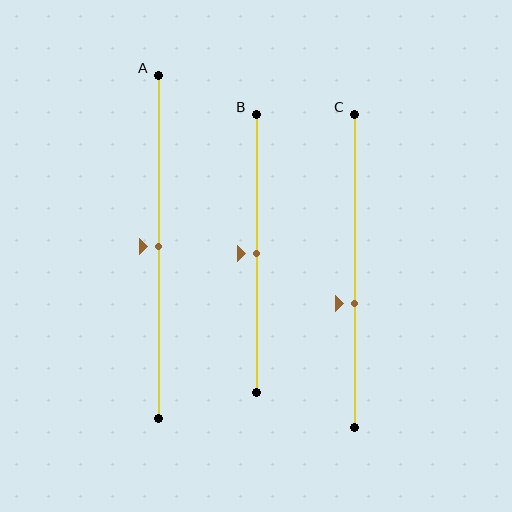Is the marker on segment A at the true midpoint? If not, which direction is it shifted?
Yes, the marker on segment A is at the true midpoint.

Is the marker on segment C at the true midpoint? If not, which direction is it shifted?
No, the marker on segment C is shifted downward by about 10% of the segment length.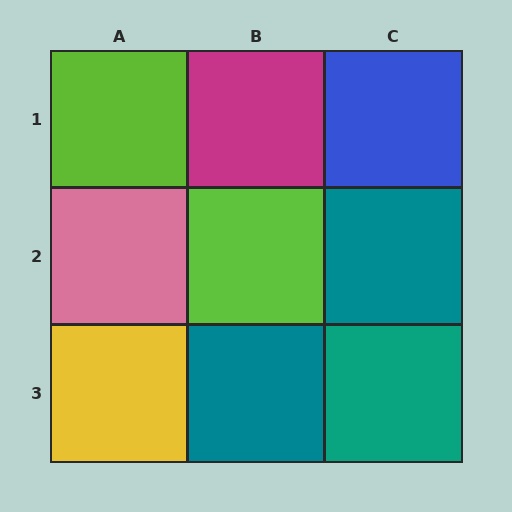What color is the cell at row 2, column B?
Lime.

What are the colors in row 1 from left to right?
Lime, magenta, blue.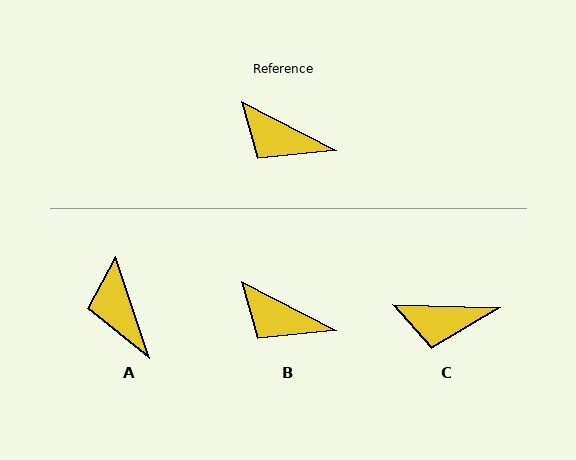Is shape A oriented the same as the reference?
No, it is off by about 45 degrees.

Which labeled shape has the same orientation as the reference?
B.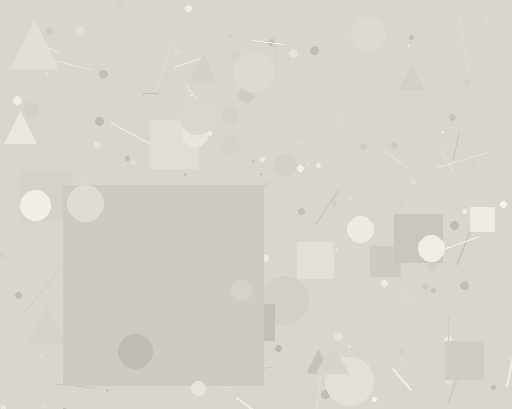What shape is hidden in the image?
A square is hidden in the image.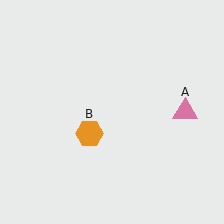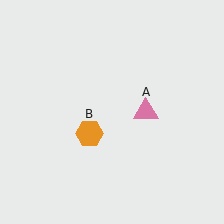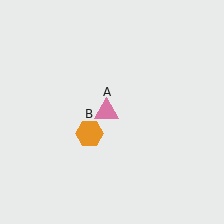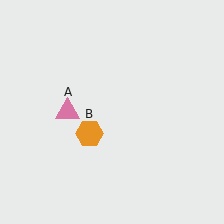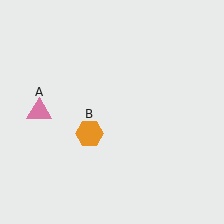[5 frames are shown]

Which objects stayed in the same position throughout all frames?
Orange hexagon (object B) remained stationary.